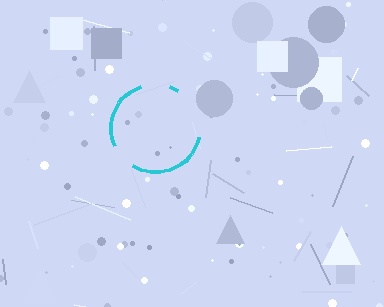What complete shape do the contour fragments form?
The contour fragments form a circle.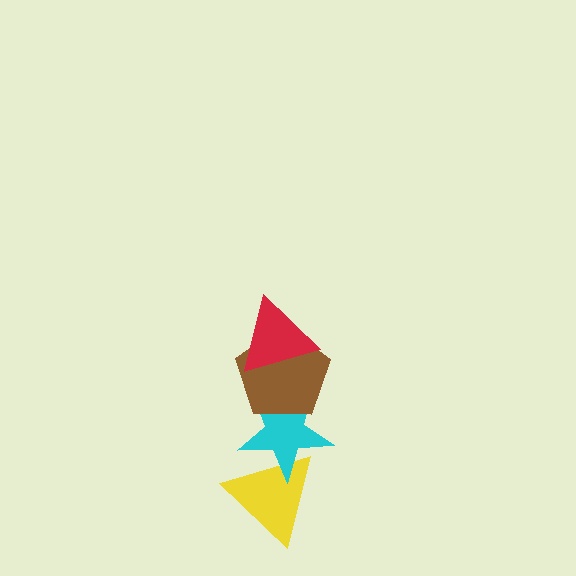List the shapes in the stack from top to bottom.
From top to bottom: the red triangle, the brown pentagon, the cyan star, the yellow triangle.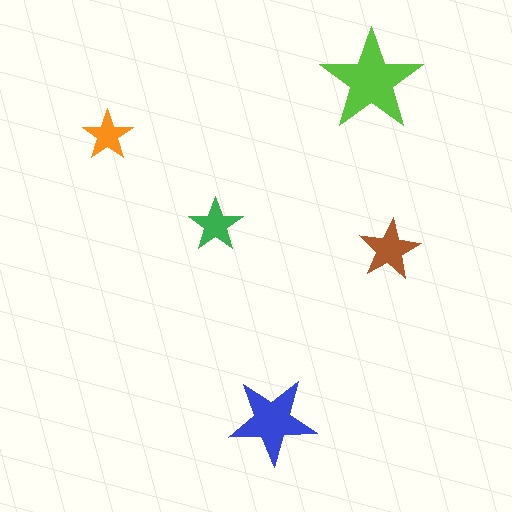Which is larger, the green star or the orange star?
The green one.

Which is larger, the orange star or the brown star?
The brown one.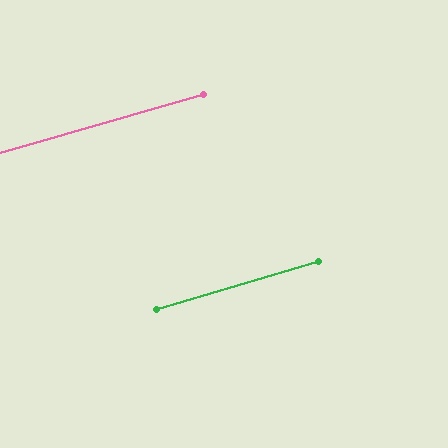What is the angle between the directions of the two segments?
Approximately 1 degree.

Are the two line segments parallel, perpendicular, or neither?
Parallel — their directions differ by only 0.6°.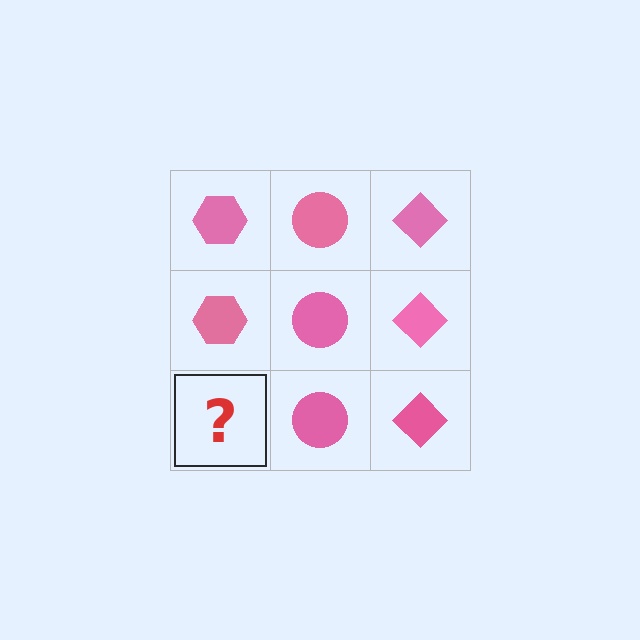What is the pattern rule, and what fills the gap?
The rule is that each column has a consistent shape. The gap should be filled with a pink hexagon.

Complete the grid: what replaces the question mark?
The question mark should be replaced with a pink hexagon.